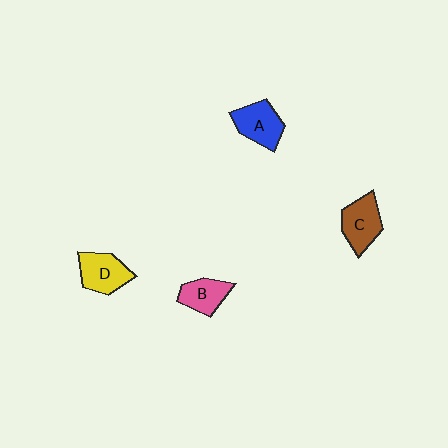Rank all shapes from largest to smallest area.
From largest to smallest: A (blue), C (brown), D (yellow), B (pink).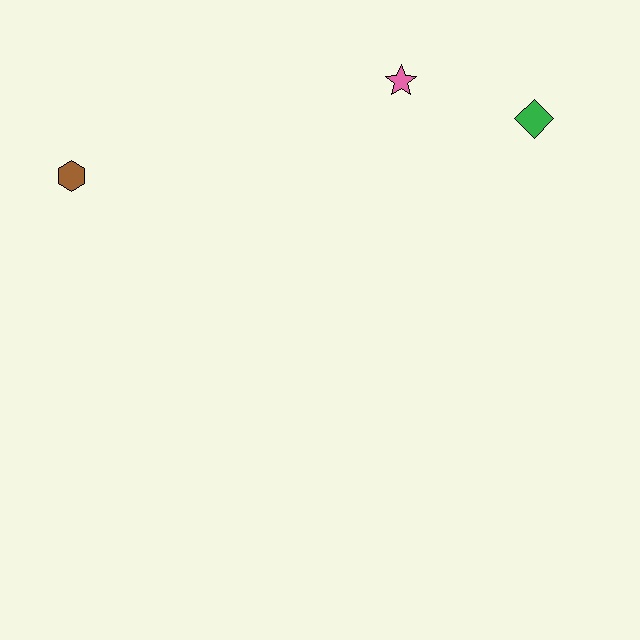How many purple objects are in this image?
There are no purple objects.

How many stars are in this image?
There is 1 star.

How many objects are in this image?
There are 3 objects.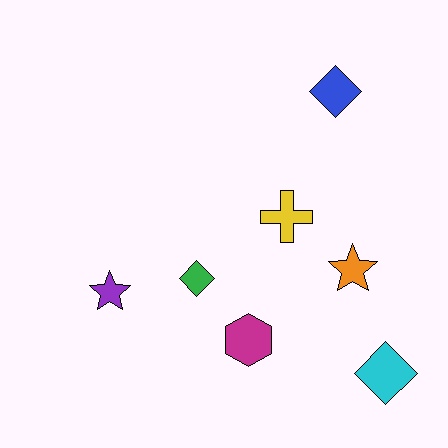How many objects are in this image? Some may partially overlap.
There are 7 objects.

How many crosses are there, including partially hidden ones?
There is 1 cross.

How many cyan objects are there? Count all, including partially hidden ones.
There is 1 cyan object.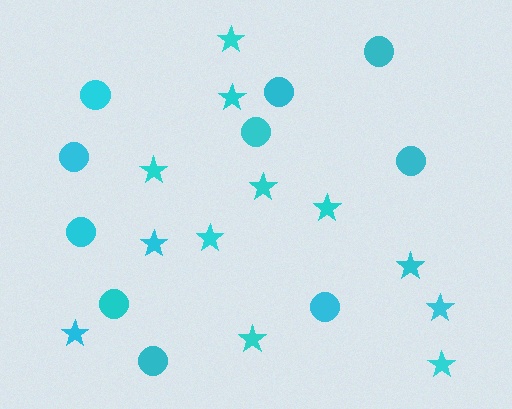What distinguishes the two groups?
There are 2 groups: one group of circles (10) and one group of stars (12).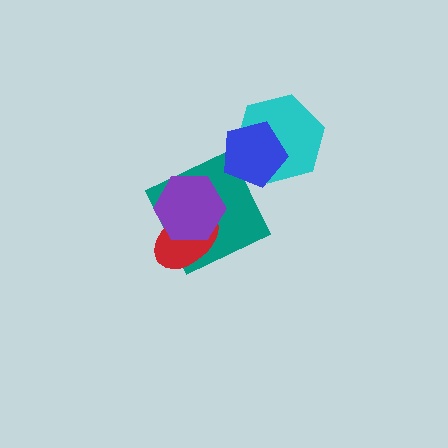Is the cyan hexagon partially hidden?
Yes, it is partially covered by another shape.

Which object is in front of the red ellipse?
The purple hexagon is in front of the red ellipse.